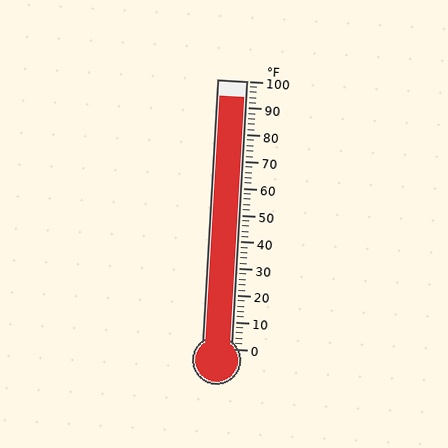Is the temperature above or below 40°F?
The temperature is above 40°F.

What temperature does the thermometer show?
The thermometer shows approximately 94°F.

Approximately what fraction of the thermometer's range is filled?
The thermometer is filled to approximately 95% of its range.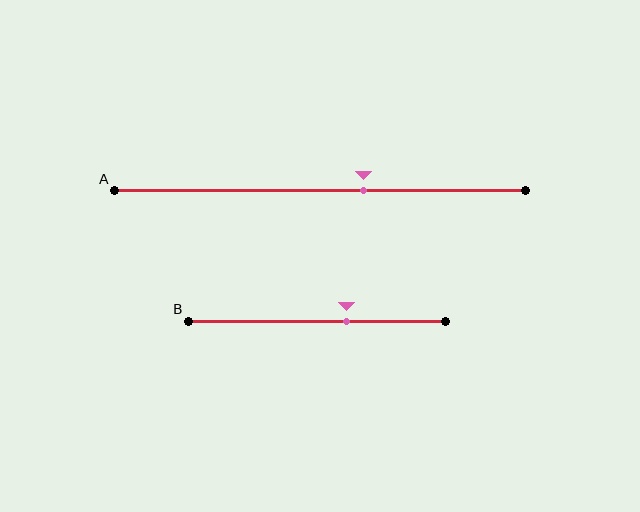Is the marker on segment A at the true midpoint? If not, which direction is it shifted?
No, the marker on segment A is shifted to the right by about 11% of the segment length.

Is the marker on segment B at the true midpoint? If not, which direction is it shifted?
No, the marker on segment B is shifted to the right by about 12% of the segment length.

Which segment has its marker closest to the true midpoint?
Segment A has its marker closest to the true midpoint.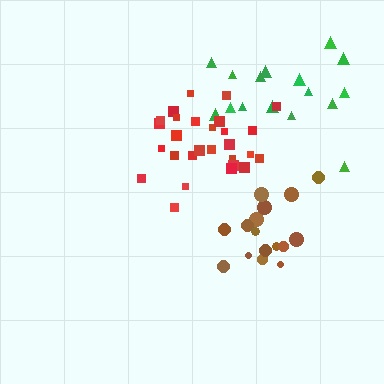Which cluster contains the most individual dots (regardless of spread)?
Red (28).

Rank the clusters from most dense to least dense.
red, brown, green.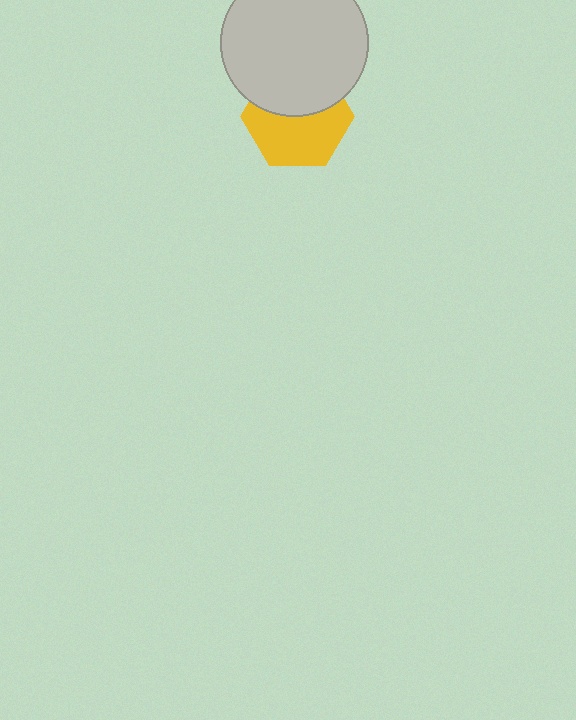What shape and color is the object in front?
The object in front is a light gray circle.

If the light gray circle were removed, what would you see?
You would see the complete yellow hexagon.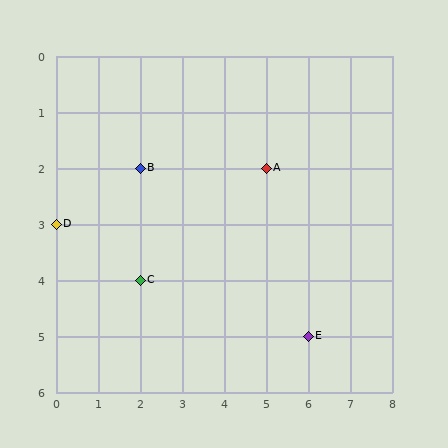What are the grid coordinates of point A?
Point A is at grid coordinates (5, 2).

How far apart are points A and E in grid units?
Points A and E are 1 column and 3 rows apart (about 3.2 grid units diagonally).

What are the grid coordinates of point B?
Point B is at grid coordinates (2, 2).